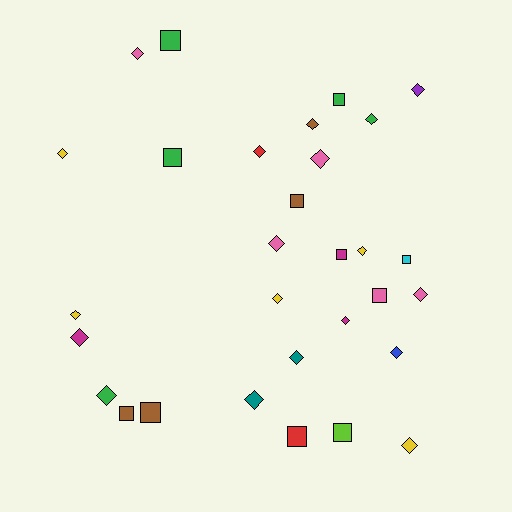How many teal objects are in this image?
There are 2 teal objects.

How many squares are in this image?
There are 11 squares.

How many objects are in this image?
There are 30 objects.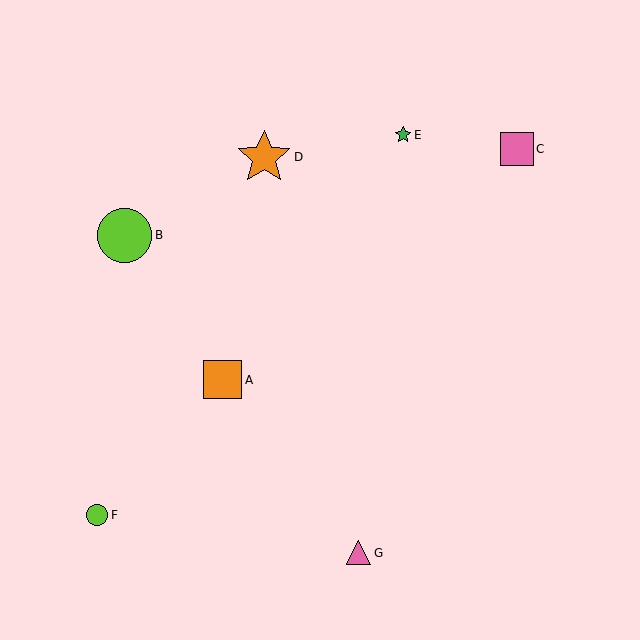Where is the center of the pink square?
The center of the pink square is at (517, 149).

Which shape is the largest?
The orange star (labeled D) is the largest.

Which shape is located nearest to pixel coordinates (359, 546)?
The pink triangle (labeled G) at (359, 553) is nearest to that location.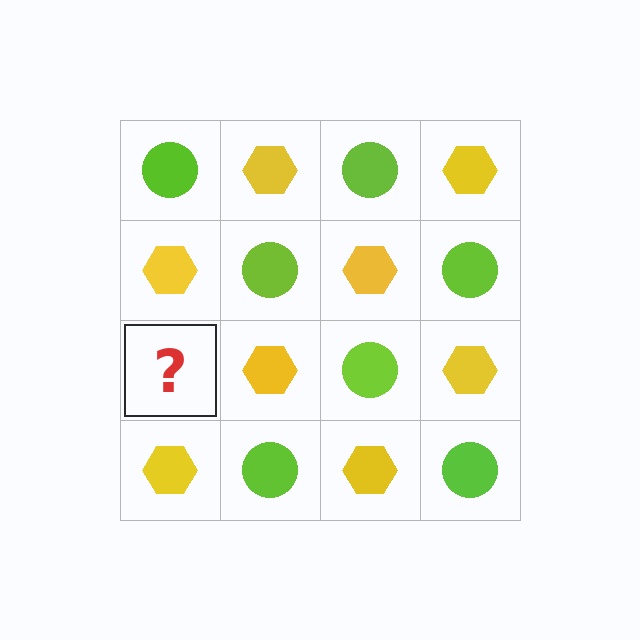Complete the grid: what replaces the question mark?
The question mark should be replaced with a lime circle.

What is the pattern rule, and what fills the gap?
The rule is that it alternates lime circle and yellow hexagon in a checkerboard pattern. The gap should be filled with a lime circle.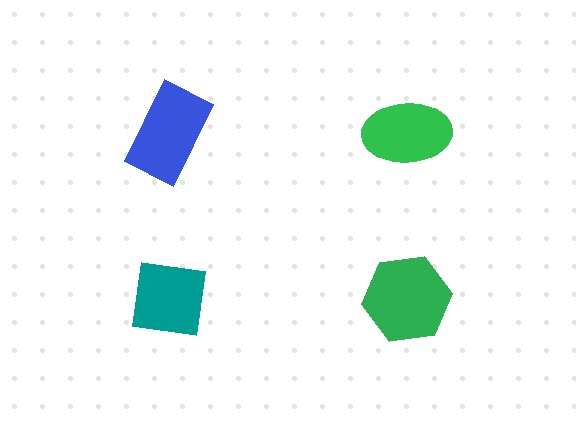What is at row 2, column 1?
A teal square.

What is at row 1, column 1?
A blue rectangle.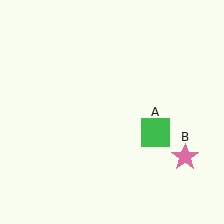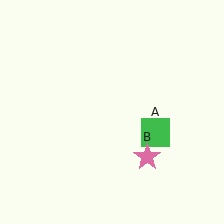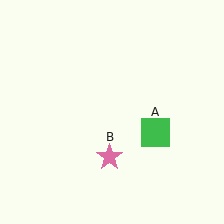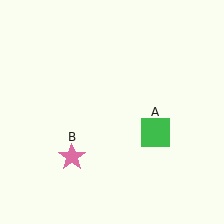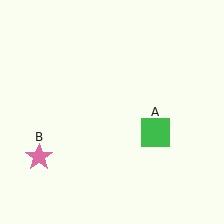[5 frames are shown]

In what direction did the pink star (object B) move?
The pink star (object B) moved left.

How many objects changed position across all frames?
1 object changed position: pink star (object B).